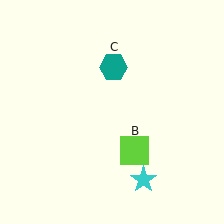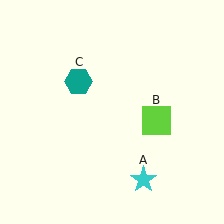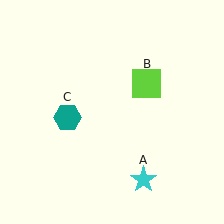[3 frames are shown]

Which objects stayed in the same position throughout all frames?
Cyan star (object A) remained stationary.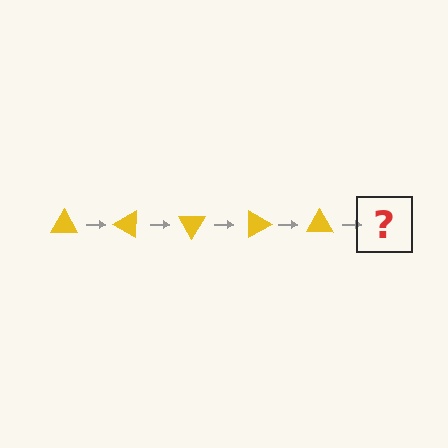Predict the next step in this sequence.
The next step is a yellow triangle rotated 150 degrees.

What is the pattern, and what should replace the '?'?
The pattern is that the triangle rotates 30 degrees each step. The '?' should be a yellow triangle rotated 150 degrees.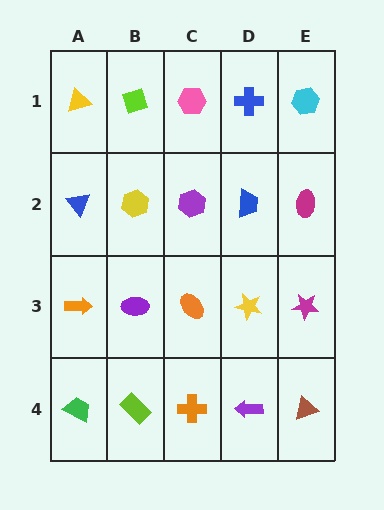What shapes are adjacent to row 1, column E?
A magenta ellipse (row 2, column E), a blue cross (row 1, column D).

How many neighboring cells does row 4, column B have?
3.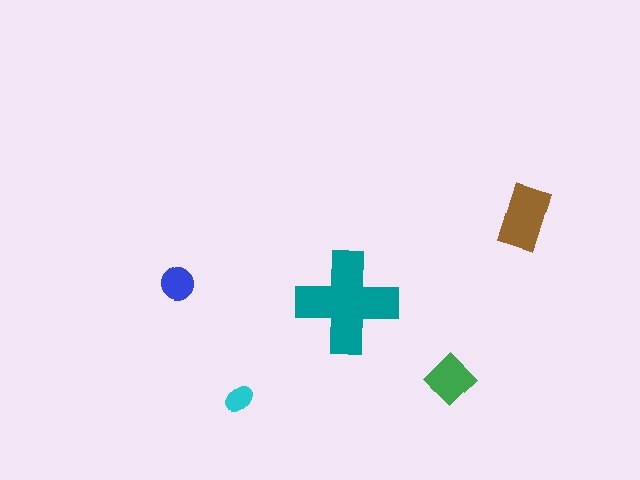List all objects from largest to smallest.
The teal cross, the brown rectangle, the green diamond, the blue circle, the cyan ellipse.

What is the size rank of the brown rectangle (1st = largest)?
2nd.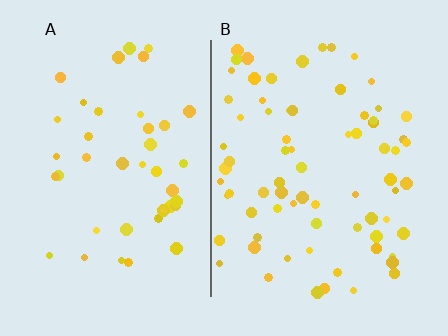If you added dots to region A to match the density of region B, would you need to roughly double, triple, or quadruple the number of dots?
Approximately double.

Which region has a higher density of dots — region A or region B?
B (the right).